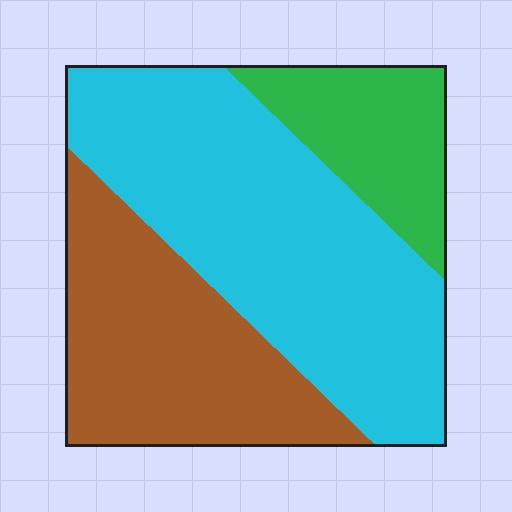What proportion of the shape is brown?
Brown takes up about one third (1/3) of the shape.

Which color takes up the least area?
Green, at roughly 15%.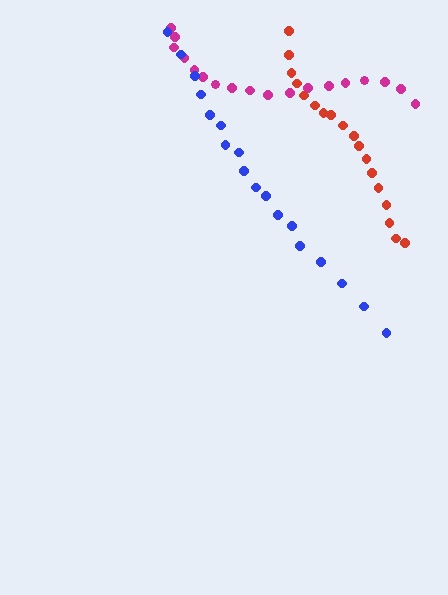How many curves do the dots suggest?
There are 3 distinct paths.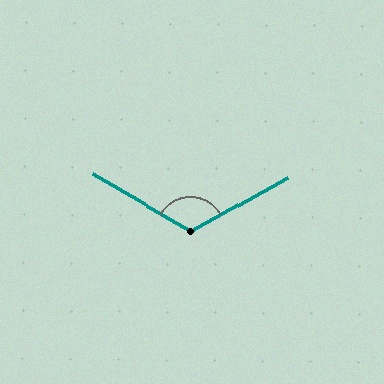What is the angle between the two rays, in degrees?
Approximately 120 degrees.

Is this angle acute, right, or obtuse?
It is obtuse.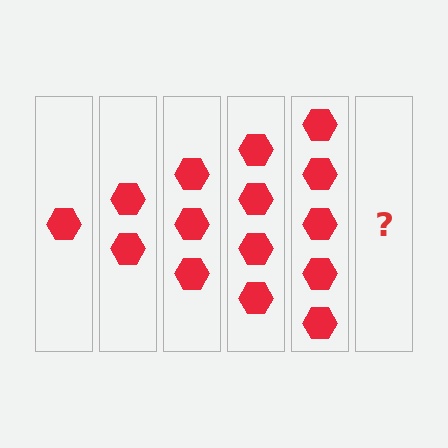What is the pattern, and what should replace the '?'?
The pattern is that each step adds one more hexagon. The '?' should be 6 hexagons.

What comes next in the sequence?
The next element should be 6 hexagons.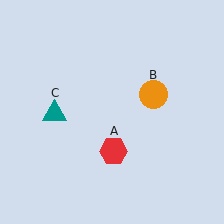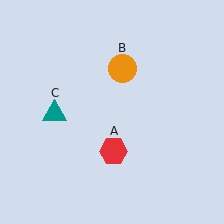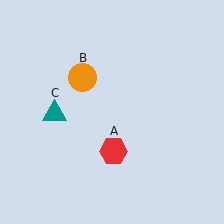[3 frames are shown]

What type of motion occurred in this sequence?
The orange circle (object B) rotated counterclockwise around the center of the scene.